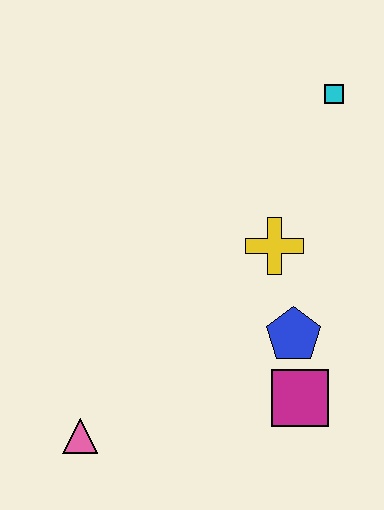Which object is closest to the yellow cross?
The blue pentagon is closest to the yellow cross.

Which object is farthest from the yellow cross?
The pink triangle is farthest from the yellow cross.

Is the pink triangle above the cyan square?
No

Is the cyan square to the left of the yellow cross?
No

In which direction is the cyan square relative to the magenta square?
The cyan square is above the magenta square.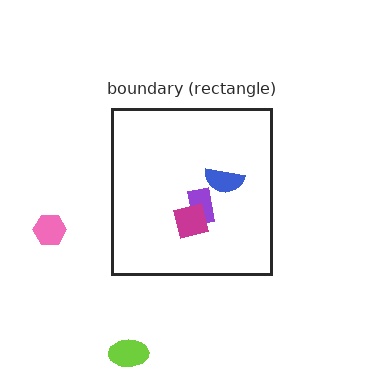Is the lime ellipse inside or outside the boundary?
Outside.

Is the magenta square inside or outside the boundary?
Inside.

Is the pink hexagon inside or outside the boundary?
Outside.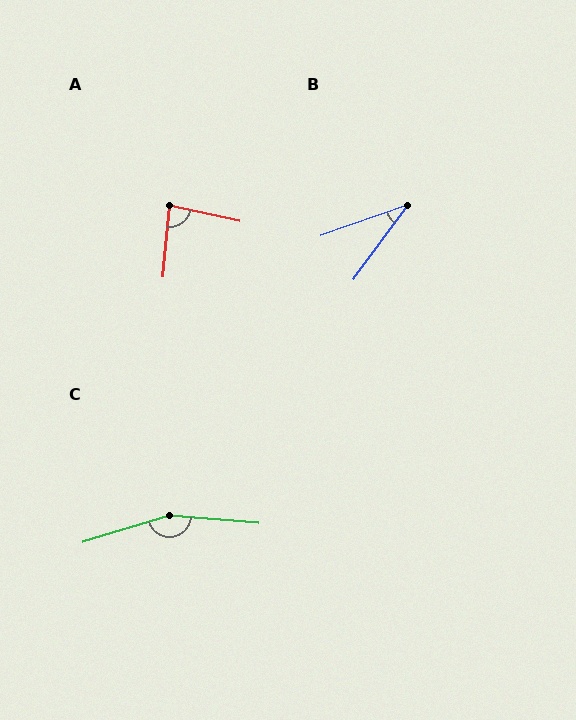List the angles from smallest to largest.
B (34°), A (83°), C (158°).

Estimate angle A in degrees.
Approximately 83 degrees.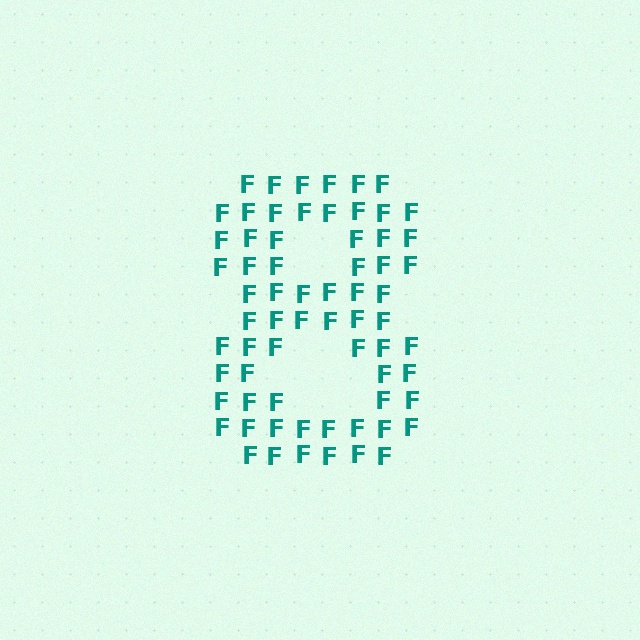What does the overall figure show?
The overall figure shows the digit 8.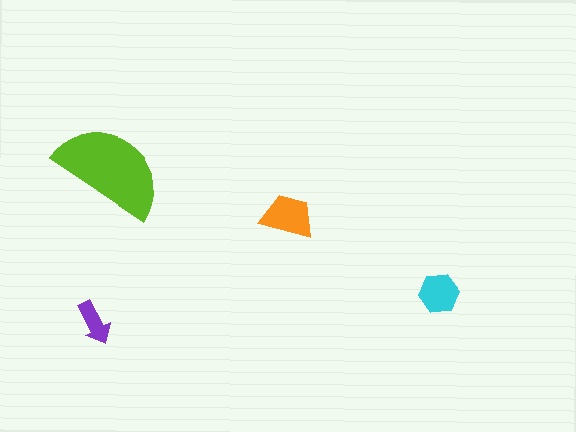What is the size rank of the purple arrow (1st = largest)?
4th.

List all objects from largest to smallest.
The lime semicircle, the orange trapezoid, the cyan hexagon, the purple arrow.